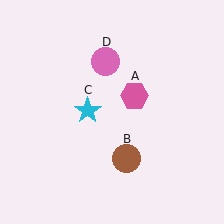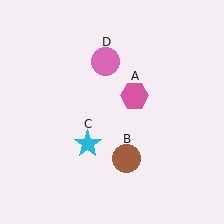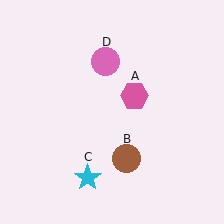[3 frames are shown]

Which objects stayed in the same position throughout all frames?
Pink hexagon (object A) and brown circle (object B) and pink circle (object D) remained stationary.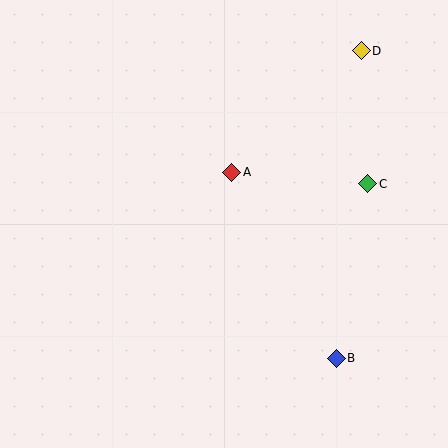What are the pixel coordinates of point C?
Point C is at (368, 184).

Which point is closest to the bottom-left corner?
Point B is closest to the bottom-left corner.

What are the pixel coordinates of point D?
Point D is at (361, 51).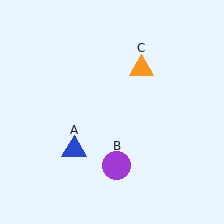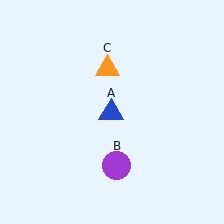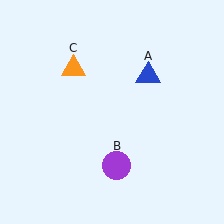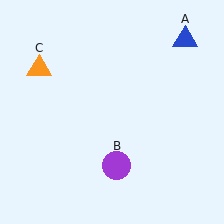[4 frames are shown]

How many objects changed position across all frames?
2 objects changed position: blue triangle (object A), orange triangle (object C).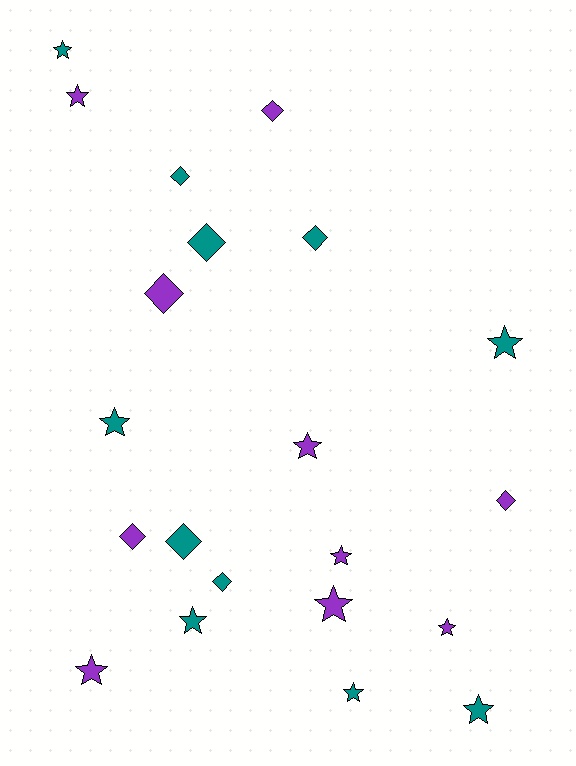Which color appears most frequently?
Teal, with 11 objects.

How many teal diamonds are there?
There are 5 teal diamonds.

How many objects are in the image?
There are 21 objects.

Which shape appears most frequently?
Star, with 12 objects.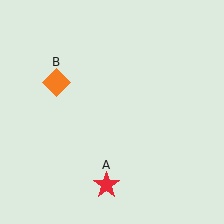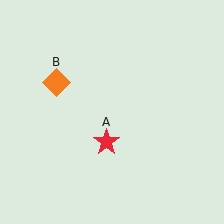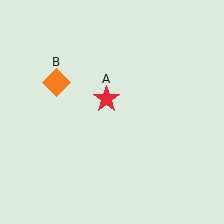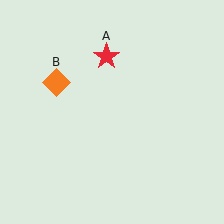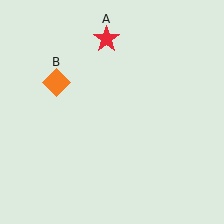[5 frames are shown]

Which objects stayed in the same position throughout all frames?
Orange diamond (object B) remained stationary.